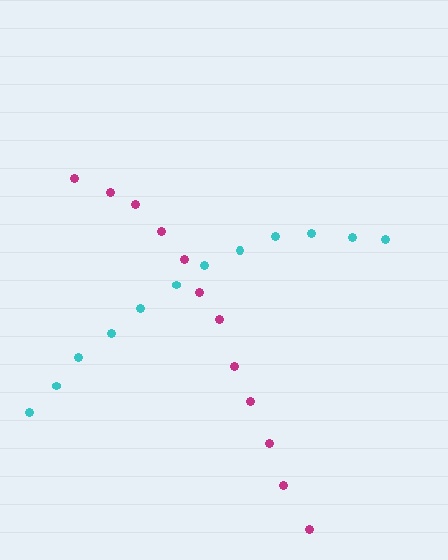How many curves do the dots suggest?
There are 2 distinct paths.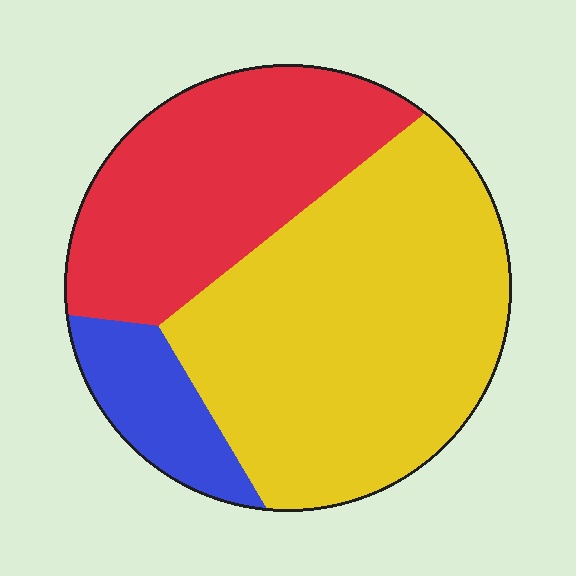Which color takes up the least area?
Blue, at roughly 10%.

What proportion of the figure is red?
Red takes up between a third and a half of the figure.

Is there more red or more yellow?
Yellow.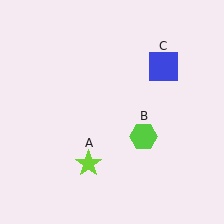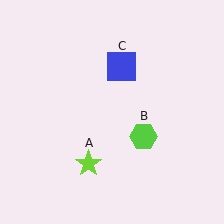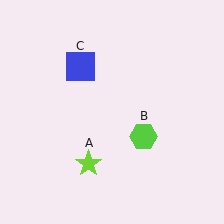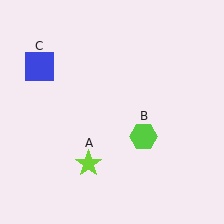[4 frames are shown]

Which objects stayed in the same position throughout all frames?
Lime star (object A) and lime hexagon (object B) remained stationary.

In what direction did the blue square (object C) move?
The blue square (object C) moved left.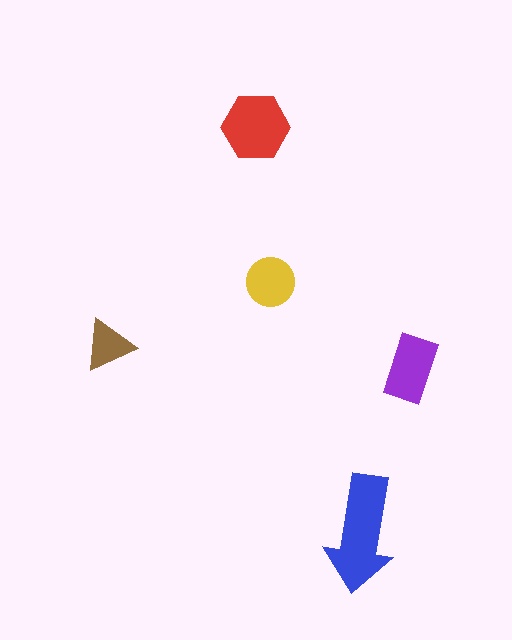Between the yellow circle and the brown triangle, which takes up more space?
The yellow circle.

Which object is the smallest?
The brown triangle.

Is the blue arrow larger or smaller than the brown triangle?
Larger.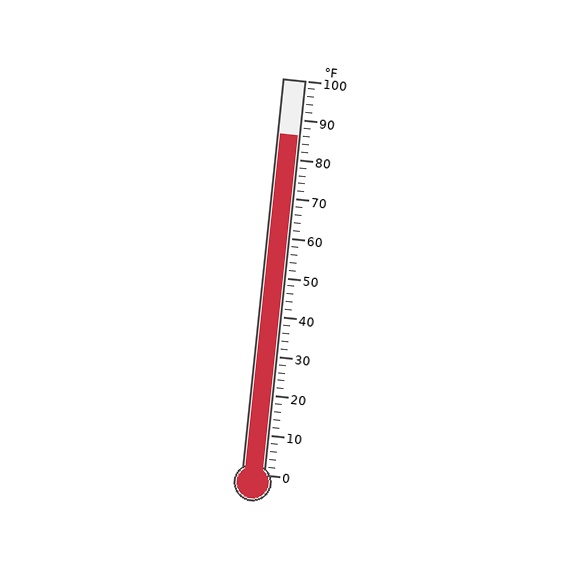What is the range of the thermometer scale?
The thermometer scale ranges from 0°F to 100°F.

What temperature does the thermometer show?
The thermometer shows approximately 86°F.